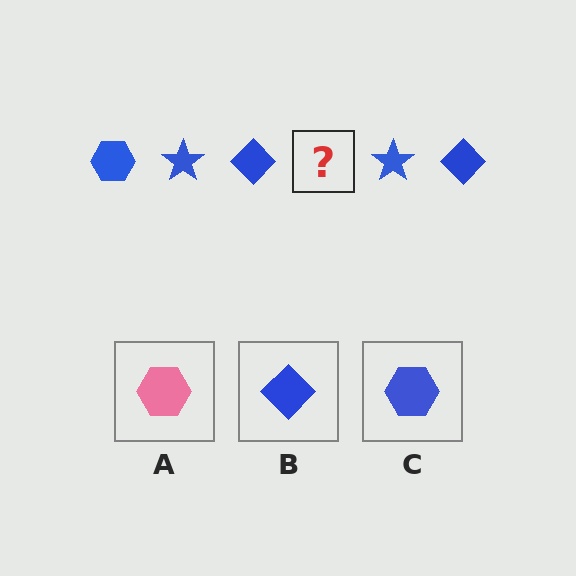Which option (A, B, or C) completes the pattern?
C.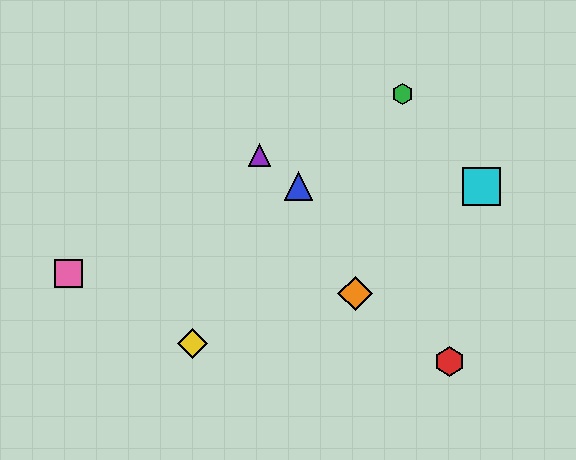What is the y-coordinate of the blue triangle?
The blue triangle is at y≈186.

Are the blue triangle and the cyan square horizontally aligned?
Yes, both are at y≈186.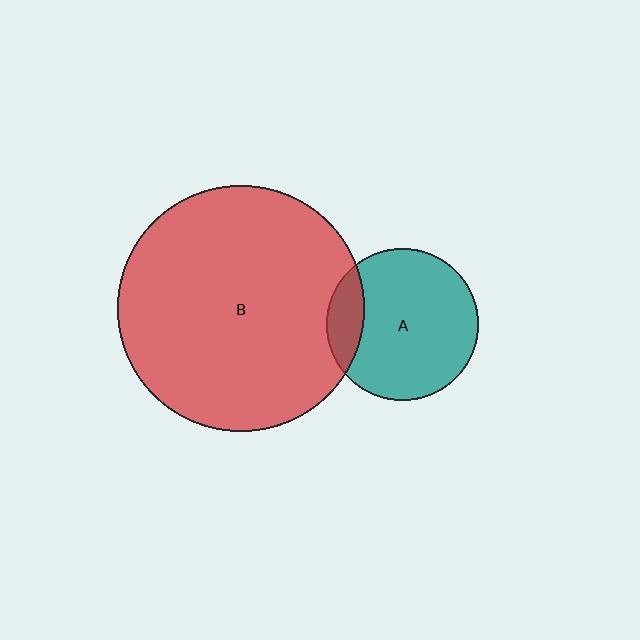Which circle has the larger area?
Circle B (red).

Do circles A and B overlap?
Yes.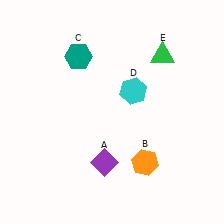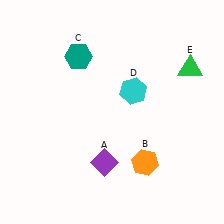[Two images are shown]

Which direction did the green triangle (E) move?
The green triangle (E) moved right.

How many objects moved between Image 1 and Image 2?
1 object moved between the two images.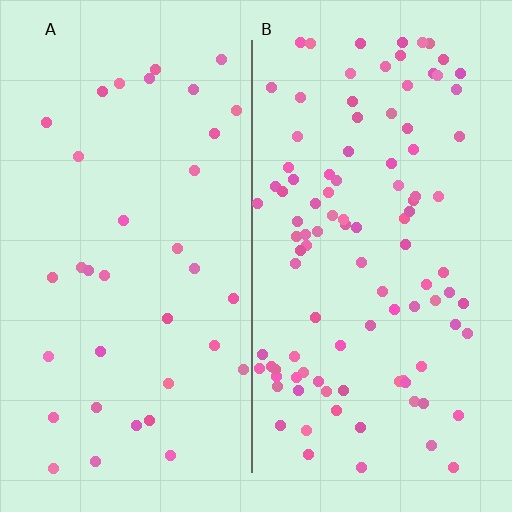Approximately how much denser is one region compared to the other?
Approximately 2.8× — region B over region A.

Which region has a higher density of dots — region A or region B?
B (the right).